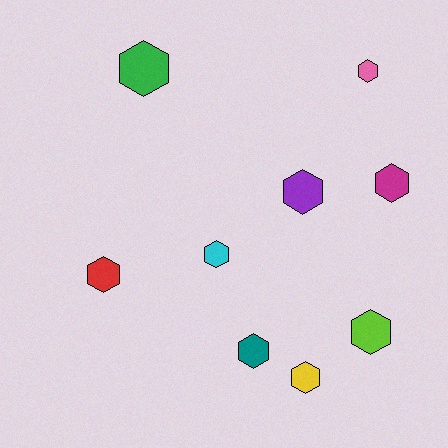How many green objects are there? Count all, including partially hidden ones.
There is 1 green object.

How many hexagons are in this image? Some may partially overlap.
There are 9 hexagons.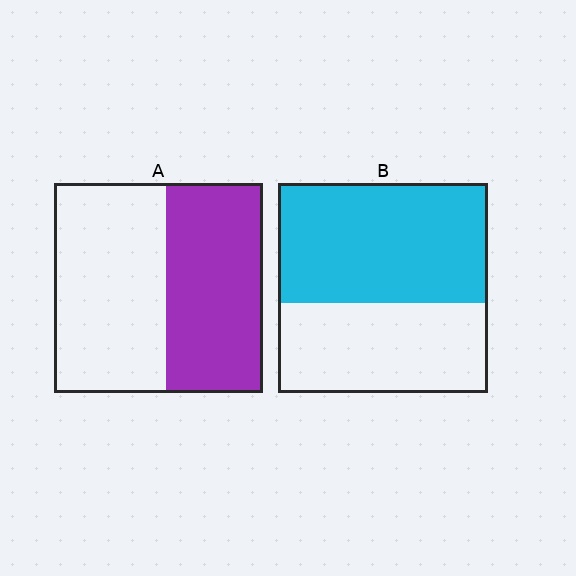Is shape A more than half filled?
Roughly half.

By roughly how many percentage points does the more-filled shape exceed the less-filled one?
By roughly 10 percentage points (B over A).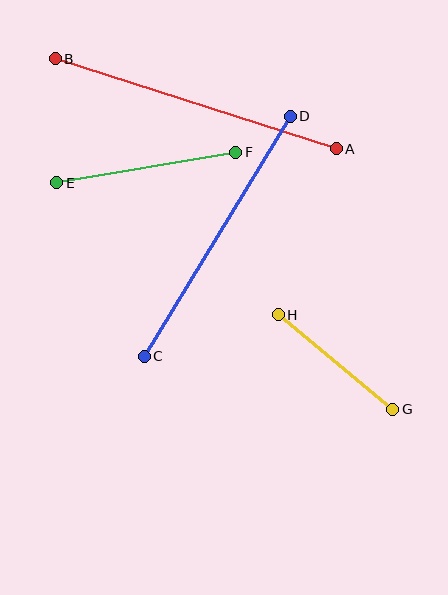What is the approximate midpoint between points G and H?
The midpoint is at approximately (335, 362) pixels.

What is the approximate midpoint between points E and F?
The midpoint is at approximately (146, 167) pixels.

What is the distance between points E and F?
The distance is approximately 181 pixels.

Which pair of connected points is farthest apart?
Points A and B are farthest apart.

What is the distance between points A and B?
The distance is approximately 295 pixels.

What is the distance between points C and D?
The distance is approximately 281 pixels.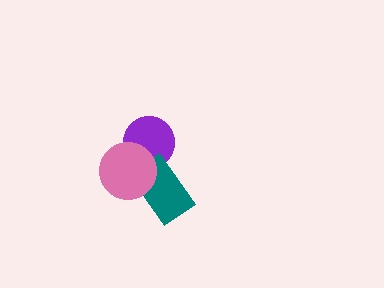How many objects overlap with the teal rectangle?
2 objects overlap with the teal rectangle.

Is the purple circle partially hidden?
Yes, it is partially covered by another shape.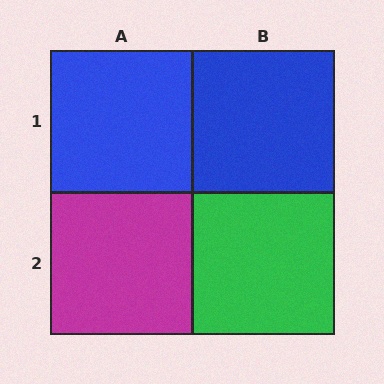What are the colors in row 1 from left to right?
Blue, blue.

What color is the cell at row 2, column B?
Green.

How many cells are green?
1 cell is green.